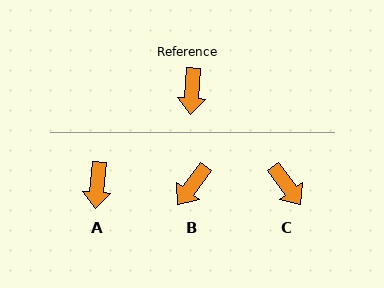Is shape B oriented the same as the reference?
No, it is off by about 32 degrees.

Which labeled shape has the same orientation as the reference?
A.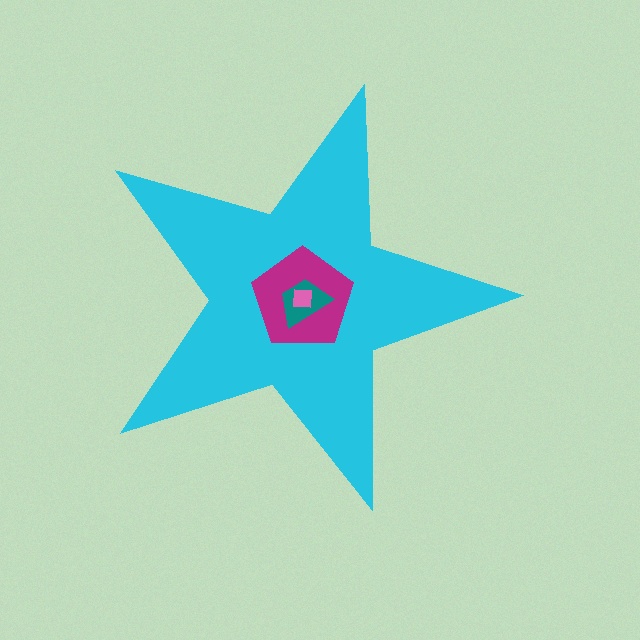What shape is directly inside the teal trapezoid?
The pink square.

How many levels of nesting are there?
4.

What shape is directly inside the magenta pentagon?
The teal trapezoid.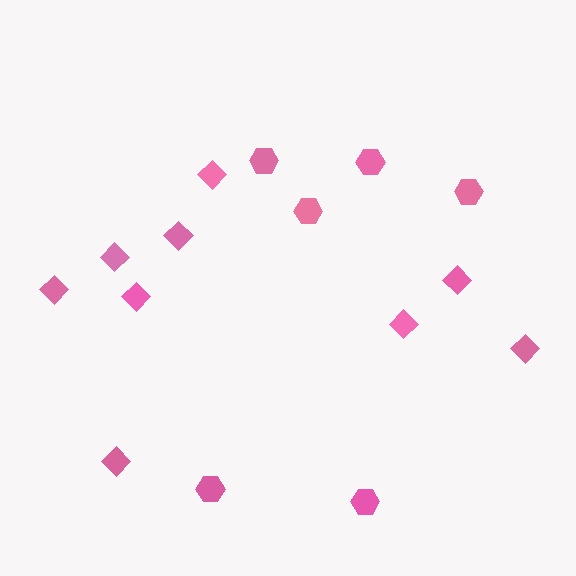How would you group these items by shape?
There are 2 groups: one group of hexagons (6) and one group of diamonds (9).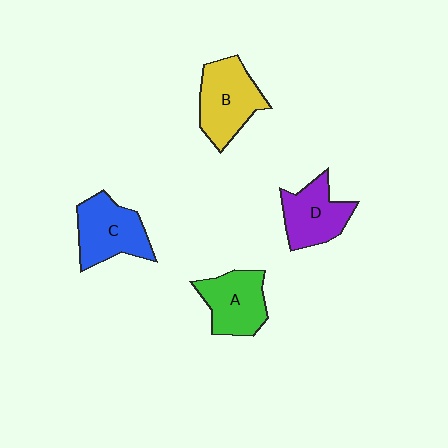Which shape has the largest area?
Shape B (yellow).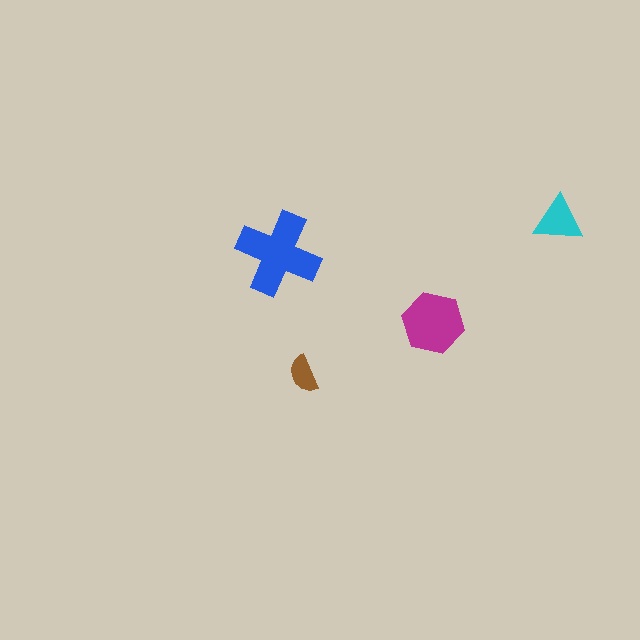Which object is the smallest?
The brown semicircle.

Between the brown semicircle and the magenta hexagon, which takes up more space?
The magenta hexagon.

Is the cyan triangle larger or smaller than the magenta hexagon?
Smaller.